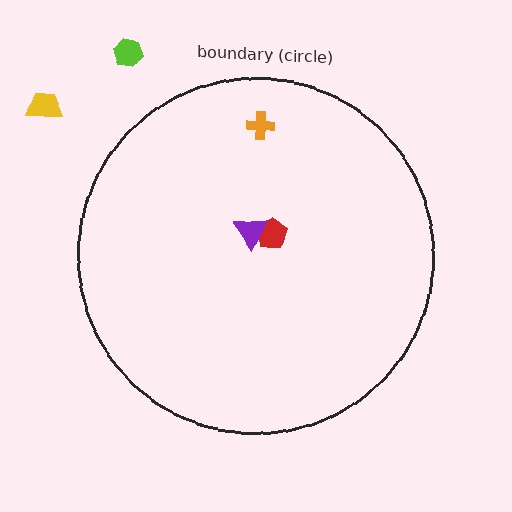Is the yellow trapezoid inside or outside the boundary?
Outside.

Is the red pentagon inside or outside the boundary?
Inside.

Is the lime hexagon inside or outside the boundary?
Outside.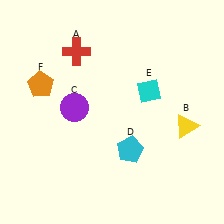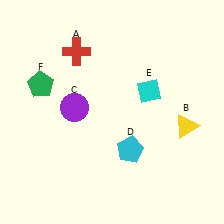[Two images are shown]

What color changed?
The pentagon (F) changed from orange in Image 1 to green in Image 2.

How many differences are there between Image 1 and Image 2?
There is 1 difference between the two images.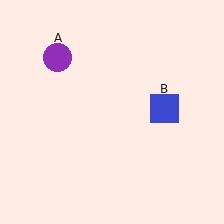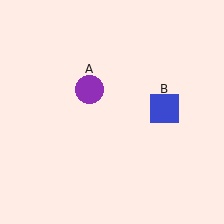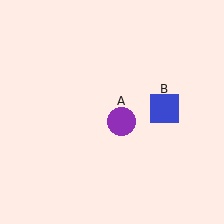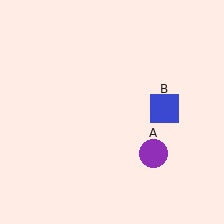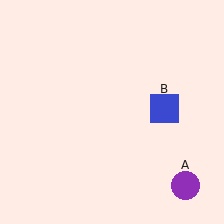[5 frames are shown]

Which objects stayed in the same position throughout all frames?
Blue square (object B) remained stationary.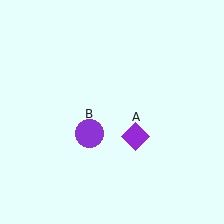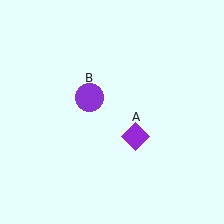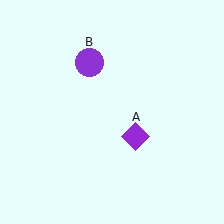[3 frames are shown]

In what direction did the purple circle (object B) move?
The purple circle (object B) moved up.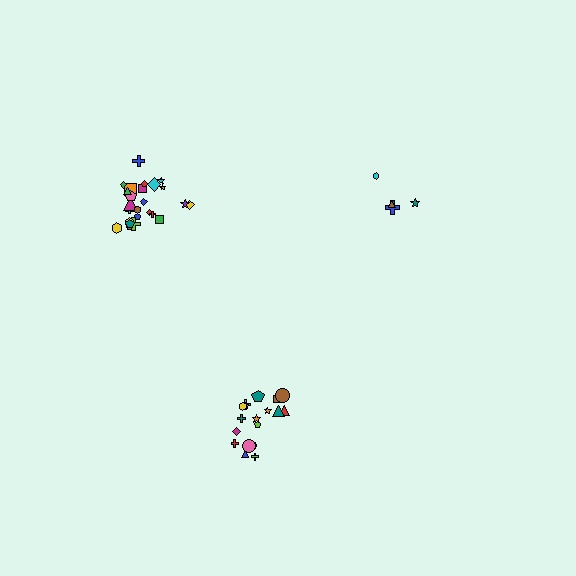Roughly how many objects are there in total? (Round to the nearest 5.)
Roughly 45 objects in total.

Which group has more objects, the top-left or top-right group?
The top-left group.